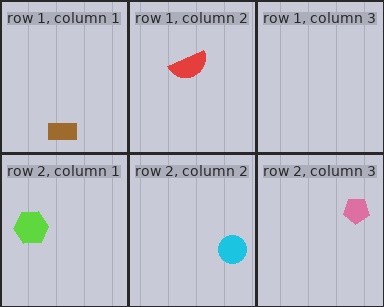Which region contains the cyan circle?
The row 2, column 2 region.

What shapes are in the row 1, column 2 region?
The red semicircle.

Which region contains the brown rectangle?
The row 1, column 1 region.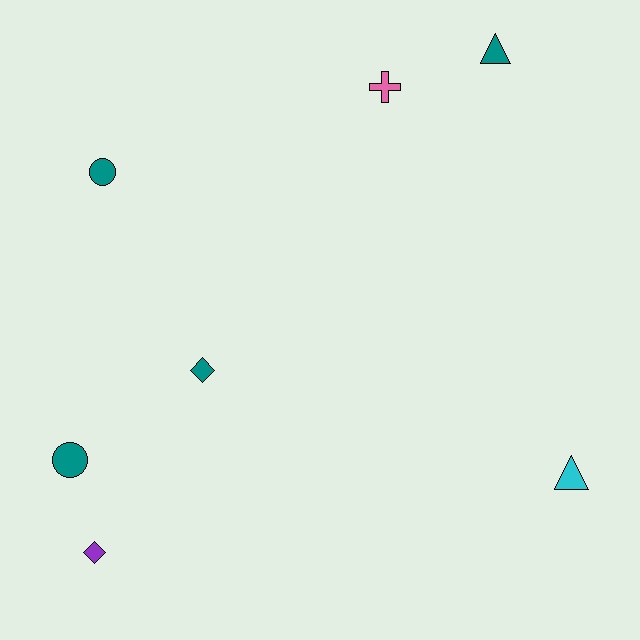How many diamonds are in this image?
There are 2 diamonds.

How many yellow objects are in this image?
There are no yellow objects.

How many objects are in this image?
There are 7 objects.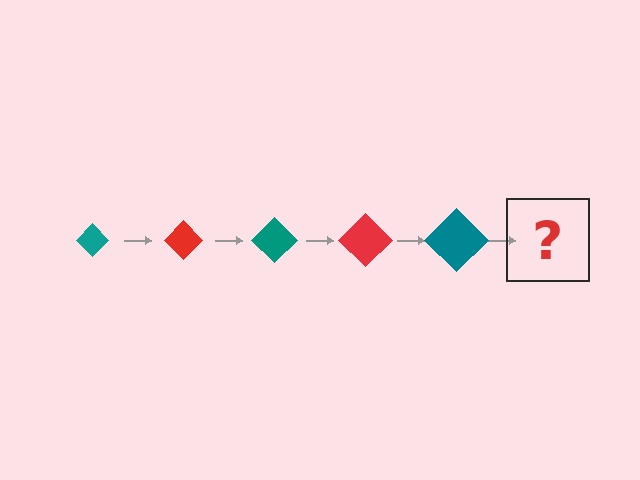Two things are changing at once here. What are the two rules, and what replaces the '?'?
The two rules are that the diamond grows larger each step and the color cycles through teal and red. The '?' should be a red diamond, larger than the previous one.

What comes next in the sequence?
The next element should be a red diamond, larger than the previous one.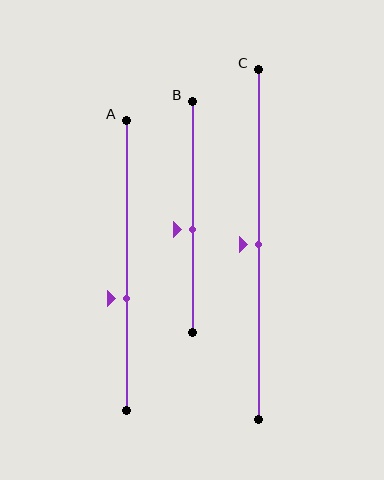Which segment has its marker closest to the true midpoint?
Segment C has its marker closest to the true midpoint.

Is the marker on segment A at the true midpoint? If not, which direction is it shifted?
No, the marker on segment A is shifted downward by about 11% of the segment length.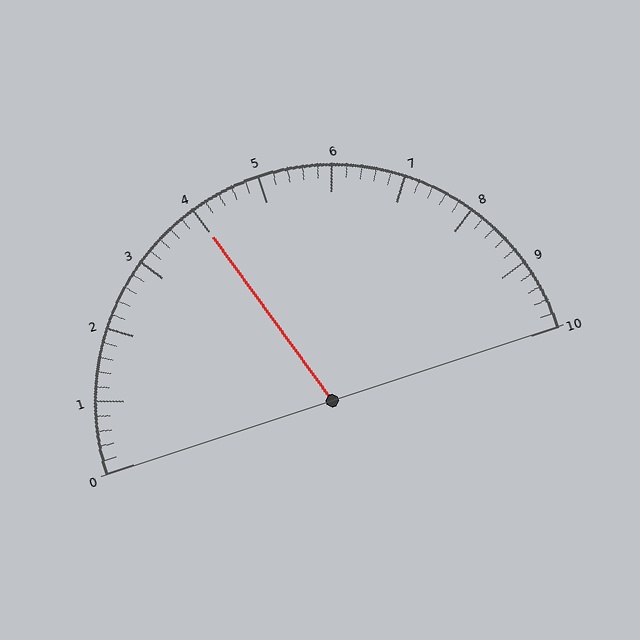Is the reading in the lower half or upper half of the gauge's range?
The reading is in the lower half of the range (0 to 10).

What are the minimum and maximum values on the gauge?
The gauge ranges from 0 to 10.